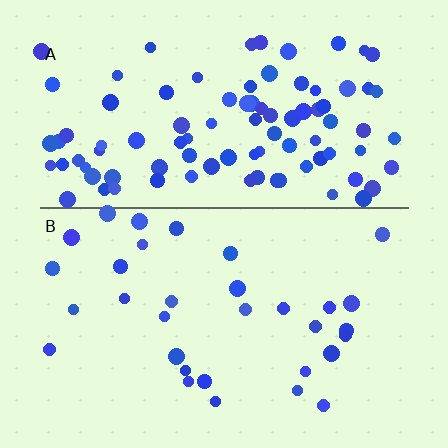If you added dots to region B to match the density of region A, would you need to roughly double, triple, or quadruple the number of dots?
Approximately triple.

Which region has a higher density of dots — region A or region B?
A (the top).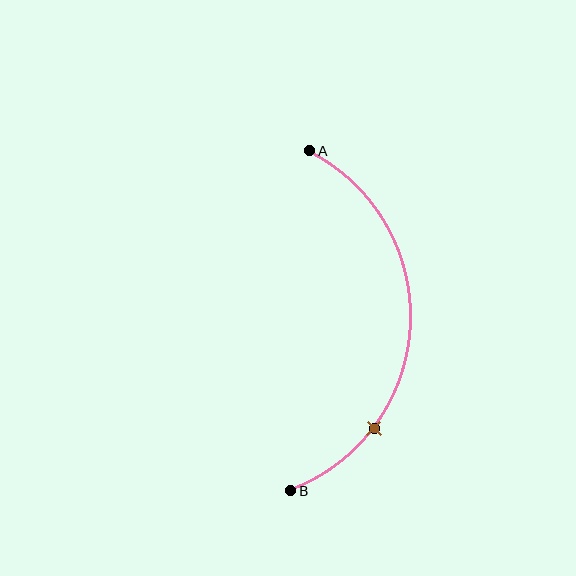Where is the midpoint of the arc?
The arc midpoint is the point on the curve farthest from the straight line joining A and B. It sits to the right of that line.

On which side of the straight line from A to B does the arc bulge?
The arc bulges to the right of the straight line connecting A and B.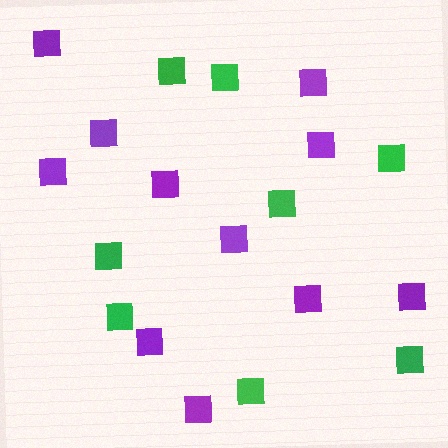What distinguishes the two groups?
There are 2 groups: one group of purple squares (11) and one group of green squares (8).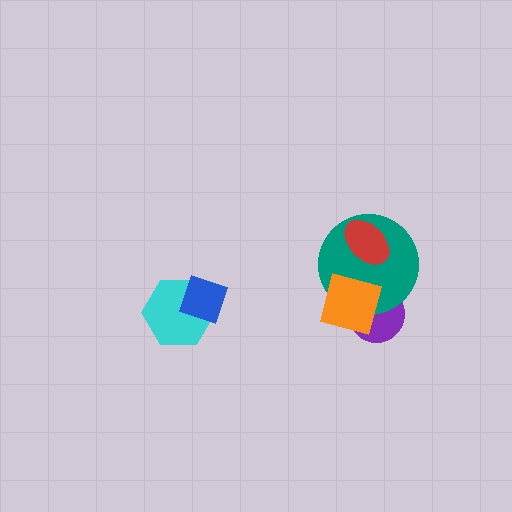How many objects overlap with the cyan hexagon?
1 object overlaps with the cyan hexagon.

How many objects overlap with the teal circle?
3 objects overlap with the teal circle.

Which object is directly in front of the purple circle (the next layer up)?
The teal circle is directly in front of the purple circle.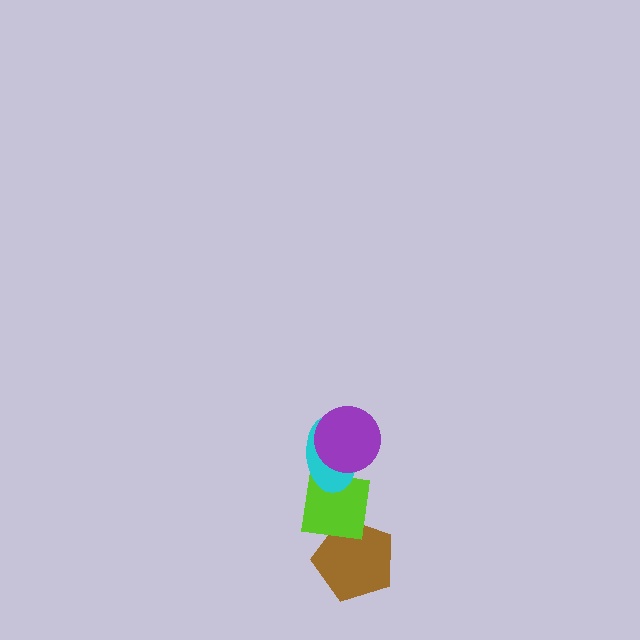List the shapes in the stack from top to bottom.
From top to bottom: the purple circle, the cyan ellipse, the lime square, the brown pentagon.